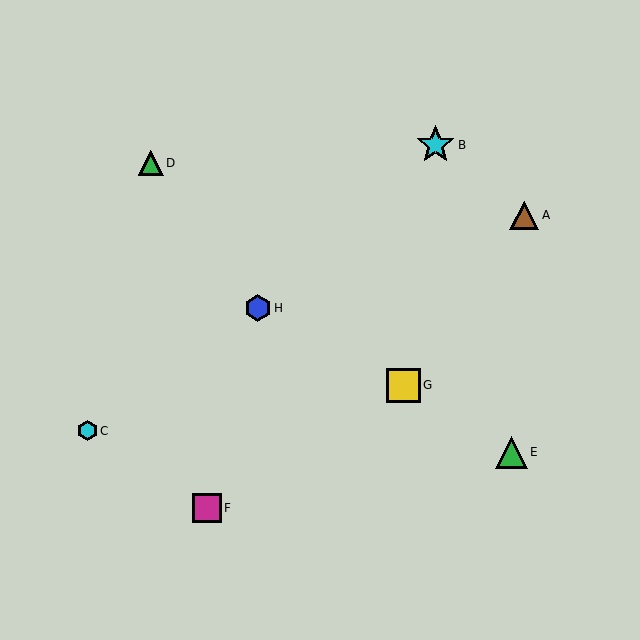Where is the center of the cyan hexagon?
The center of the cyan hexagon is at (87, 431).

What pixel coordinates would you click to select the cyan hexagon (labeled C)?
Click at (87, 431) to select the cyan hexagon C.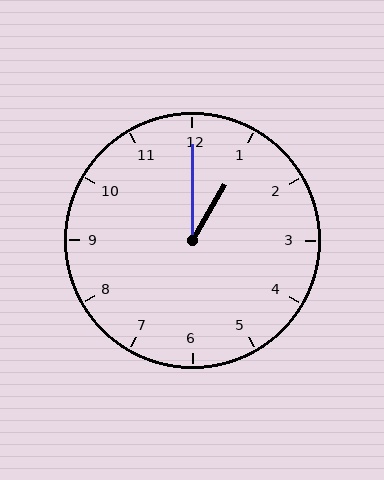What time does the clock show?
1:00.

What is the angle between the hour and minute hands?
Approximately 30 degrees.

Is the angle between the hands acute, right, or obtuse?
It is acute.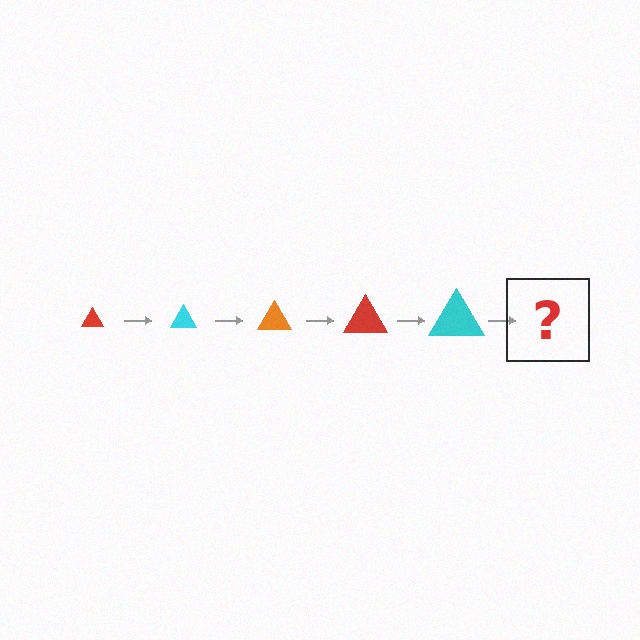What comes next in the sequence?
The next element should be an orange triangle, larger than the previous one.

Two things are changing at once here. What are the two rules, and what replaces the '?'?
The two rules are that the triangle grows larger each step and the color cycles through red, cyan, and orange. The '?' should be an orange triangle, larger than the previous one.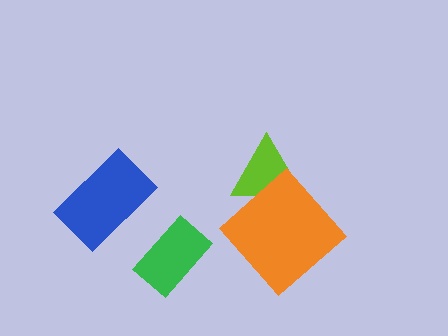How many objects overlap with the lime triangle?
1 object overlaps with the lime triangle.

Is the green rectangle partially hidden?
No, no other shape covers it.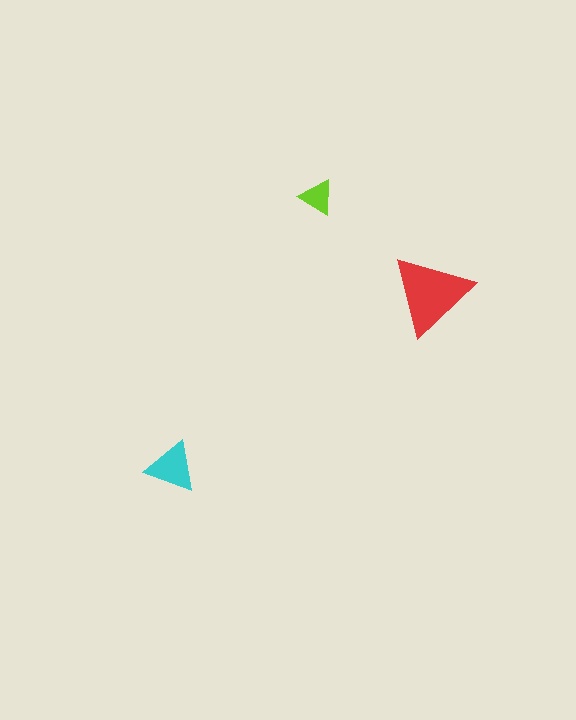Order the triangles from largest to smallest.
the red one, the cyan one, the lime one.